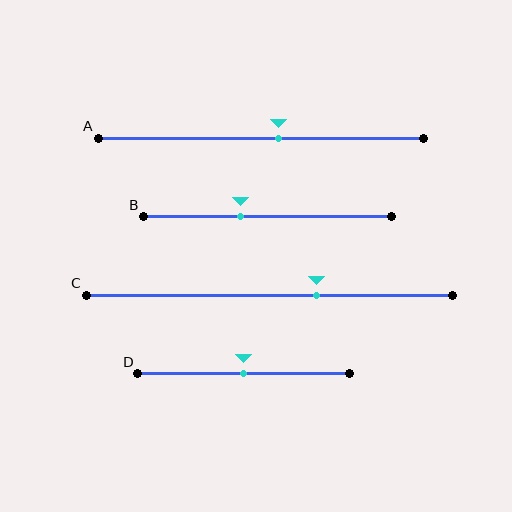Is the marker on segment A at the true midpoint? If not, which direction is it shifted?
No, the marker on segment A is shifted to the right by about 6% of the segment length.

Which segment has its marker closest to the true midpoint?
Segment D has its marker closest to the true midpoint.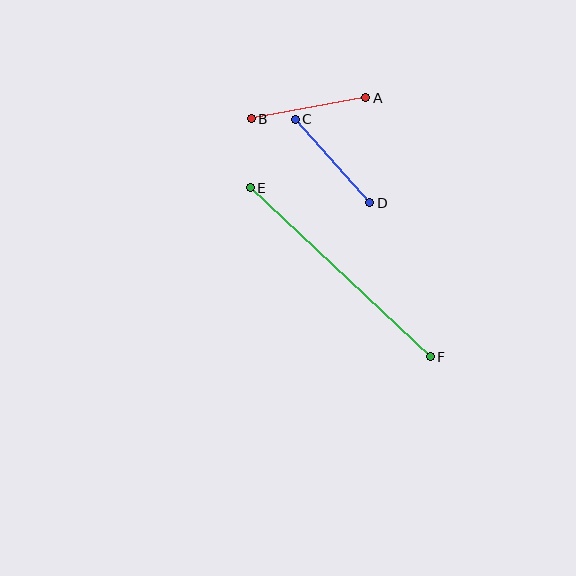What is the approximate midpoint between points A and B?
The midpoint is at approximately (308, 108) pixels.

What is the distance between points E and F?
The distance is approximately 247 pixels.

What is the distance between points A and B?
The distance is approximately 116 pixels.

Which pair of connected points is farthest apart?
Points E and F are farthest apart.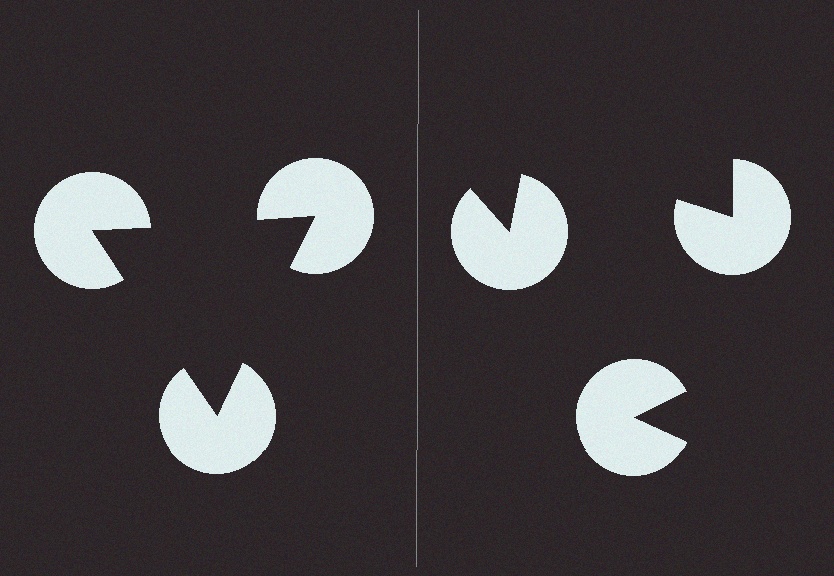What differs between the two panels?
The pac-man discs are positioned identically on both sides; only the wedge orientations differ. On the left they align to a triangle; on the right they are misaligned.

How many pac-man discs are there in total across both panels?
6 — 3 on each side.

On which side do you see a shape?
An illusory triangle appears on the left side. On the right side the wedge cuts are rotated, so no coherent shape forms.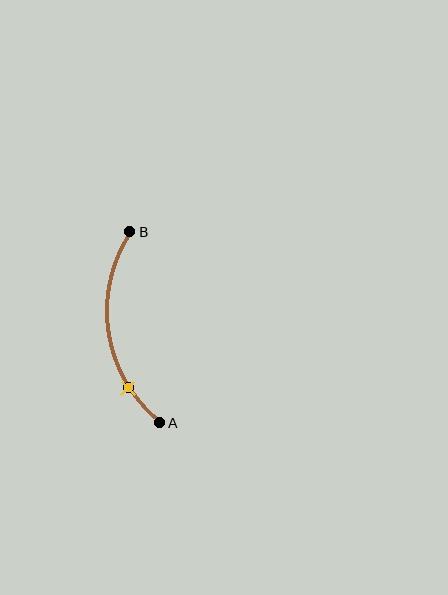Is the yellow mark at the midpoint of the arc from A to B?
No. The yellow mark lies on the arc but is closer to endpoint A. The arc midpoint would be at the point on the curve equidistant along the arc from both A and B.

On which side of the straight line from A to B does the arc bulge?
The arc bulges to the left of the straight line connecting A and B.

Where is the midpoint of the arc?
The arc midpoint is the point on the curve farthest from the straight line joining A and B. It sits to the left of that line.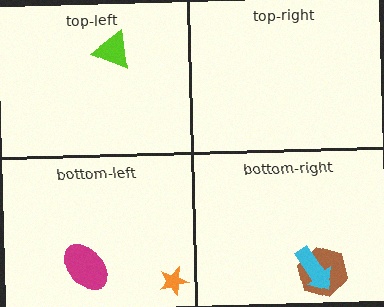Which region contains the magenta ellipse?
The bottom-left region.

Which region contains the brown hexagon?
The bottom-right region.